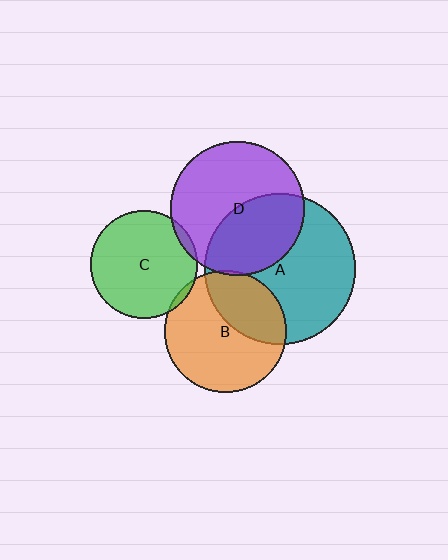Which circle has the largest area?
Circle A (teal).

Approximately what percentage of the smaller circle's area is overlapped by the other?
Approximately 5%.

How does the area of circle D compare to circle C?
Approximately 1.6 times.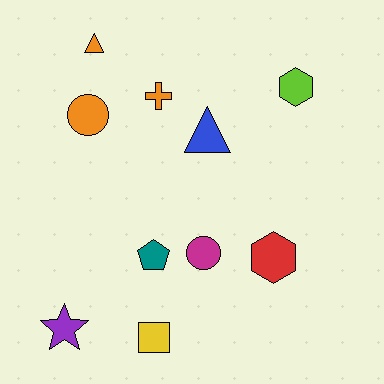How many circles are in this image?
There are 2 circles.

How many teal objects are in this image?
There is 1 teal object.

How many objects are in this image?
There are 10 objects.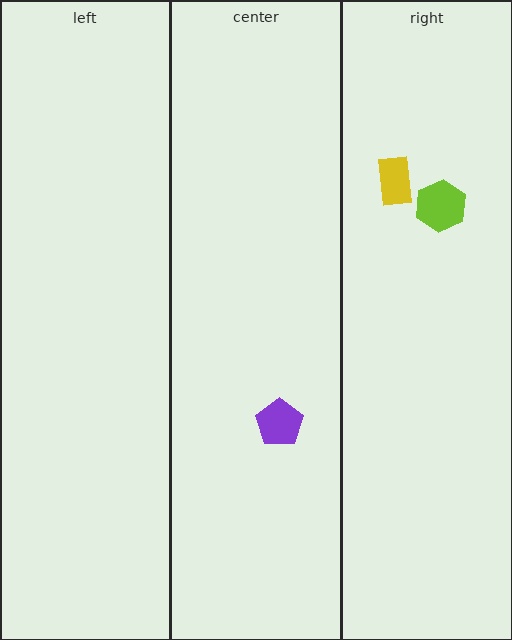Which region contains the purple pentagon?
The center region.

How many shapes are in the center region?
1.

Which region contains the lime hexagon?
The right region.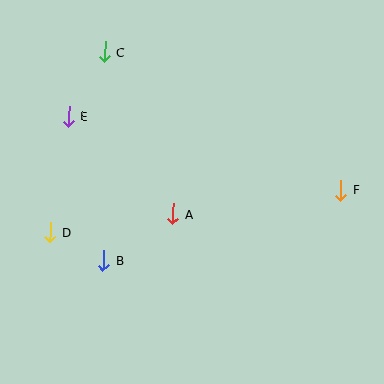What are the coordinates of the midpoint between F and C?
The midpoint between F and C is at (223, 121).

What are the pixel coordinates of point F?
Point F is at (341, 190).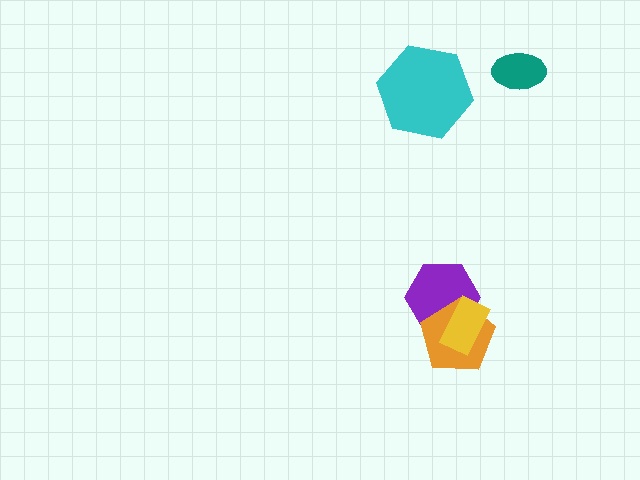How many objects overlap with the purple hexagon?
2 objects overlap with the purple hexagon.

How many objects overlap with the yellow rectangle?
2 objects overlap with the yellow rectangle.